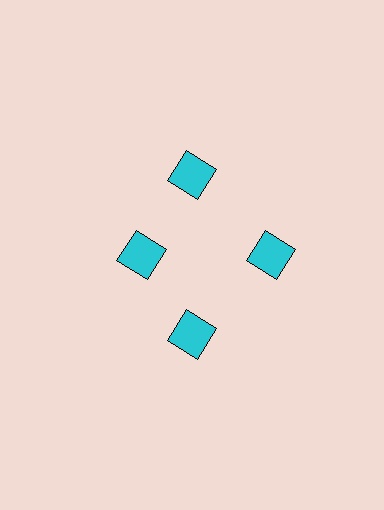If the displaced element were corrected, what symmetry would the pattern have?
It would have 4-fold rotational symmetry — the pattern would map onto itself every 90 degrees.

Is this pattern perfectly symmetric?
No. The 4 cyan squares are arranged in a ring, but one element near the 9 o'clock position is pulled inward toward the center, breaking the 4-fold rotational symmetry.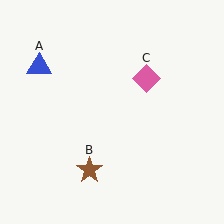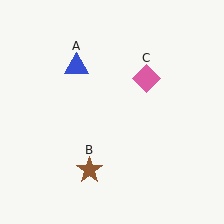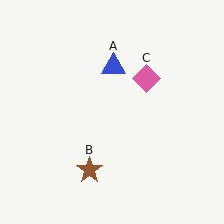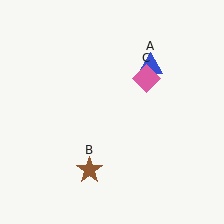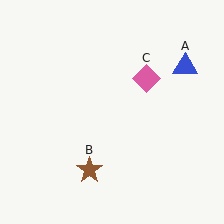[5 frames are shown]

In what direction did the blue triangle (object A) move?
The blue triangle (object A) moved right.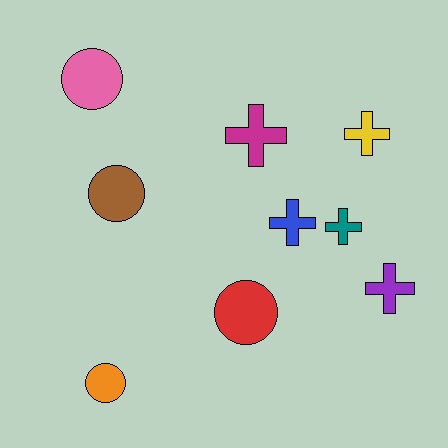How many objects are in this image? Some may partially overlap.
There are 9 objects.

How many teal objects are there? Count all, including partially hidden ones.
There is 1 teal object.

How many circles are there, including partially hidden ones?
There are 4 circles.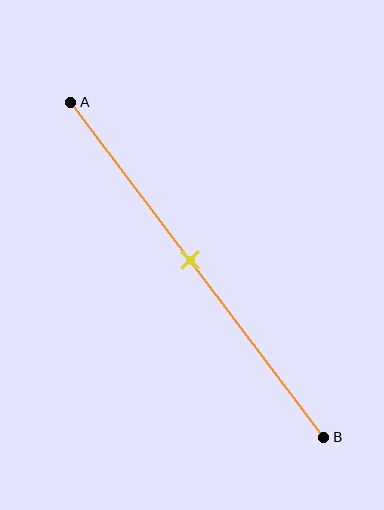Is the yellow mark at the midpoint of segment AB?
Yes, the mark is approximately at the midpoint.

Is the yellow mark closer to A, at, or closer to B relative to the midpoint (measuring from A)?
The yellow mark is approximately at the midpoint of segment AB.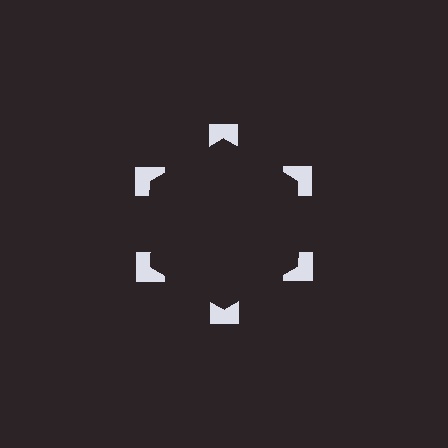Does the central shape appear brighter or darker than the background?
It typically appears slightly darker than the background, even though no actual brightness change is drawn.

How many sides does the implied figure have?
6 sides.